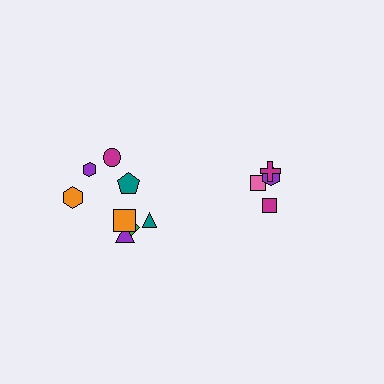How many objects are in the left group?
There are 8 objects.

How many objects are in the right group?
There are 4 objects.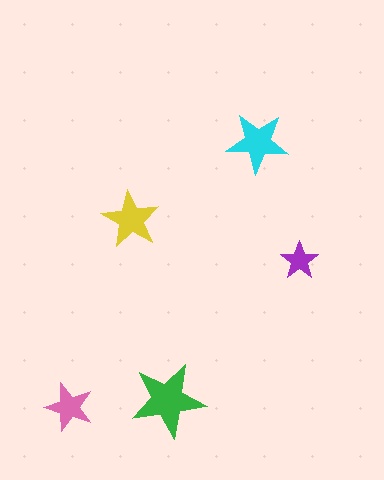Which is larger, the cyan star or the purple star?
The cyan one.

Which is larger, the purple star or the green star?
The green one.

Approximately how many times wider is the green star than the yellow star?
About 1.5 times wider.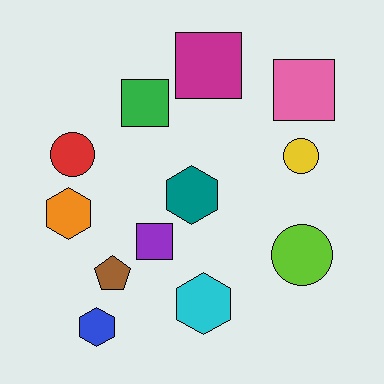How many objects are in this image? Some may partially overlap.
There are 12 objects.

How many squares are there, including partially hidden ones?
There are 4 squares.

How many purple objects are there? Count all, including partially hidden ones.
There is 1 purple object.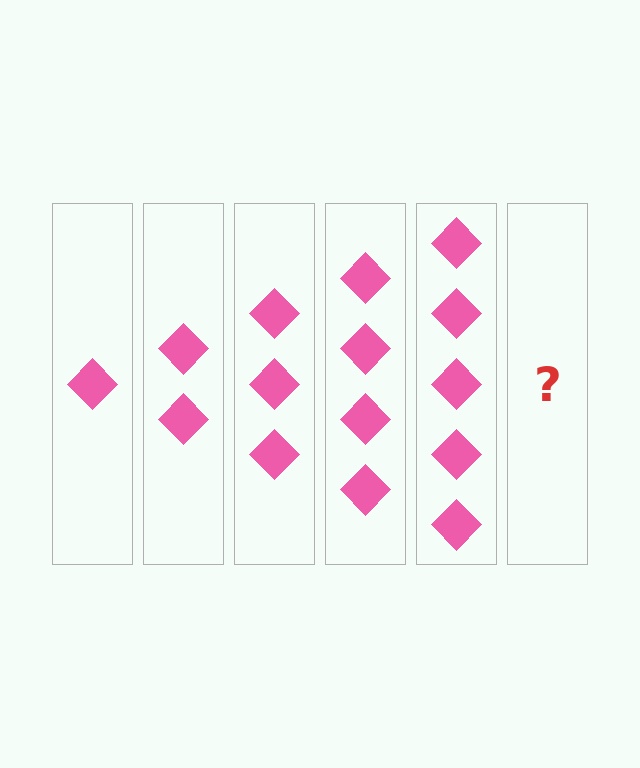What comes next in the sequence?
The next element should be 6 diamonds.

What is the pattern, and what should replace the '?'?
The pattern is that each step adds one more diamond. The '?' should be 6 diamonds.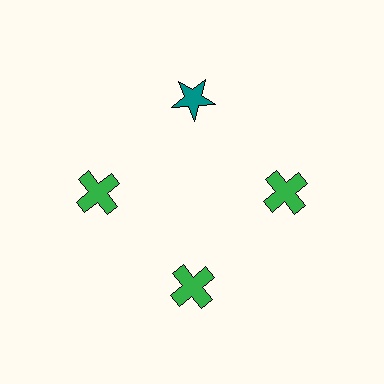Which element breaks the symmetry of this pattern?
The teal star at roughly the 12 o'clock position breaks the symmetry. All other shapes are green crosses.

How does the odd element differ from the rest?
It differs in both color (teal instead of green) and shape (star instead of cross).